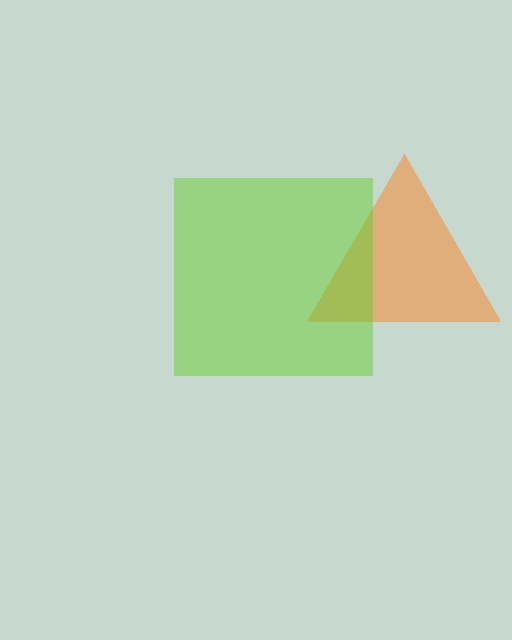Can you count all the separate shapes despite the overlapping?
Yes, there are 2 separate shapes.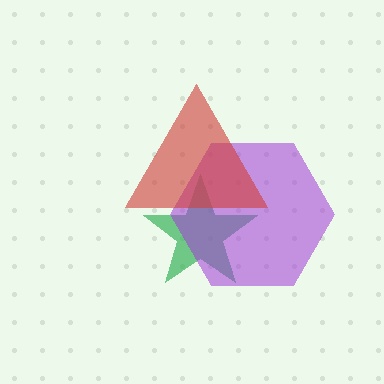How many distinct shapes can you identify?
There are 3 distinct shapes: a green star, a purple hexagon, a red triangle.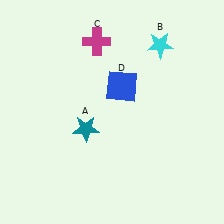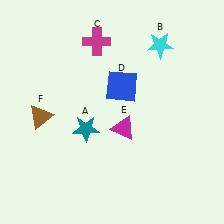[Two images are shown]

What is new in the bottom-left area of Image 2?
A brown triangle (F) was added in the bottom-left area of Image 2.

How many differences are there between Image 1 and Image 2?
There are 2 differences between the two images.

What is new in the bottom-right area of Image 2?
A magenta triangle (E) was added in the bottom-right area of Image 2.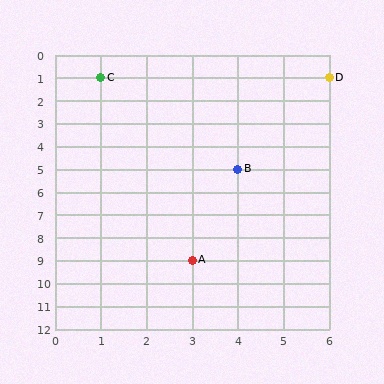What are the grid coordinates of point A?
Point A is at grid coordinates (3, 9).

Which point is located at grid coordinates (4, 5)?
Point B is at (4, 5).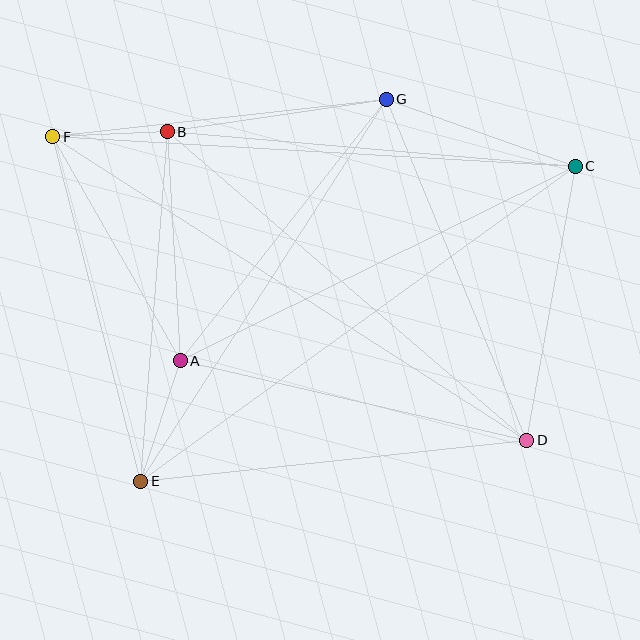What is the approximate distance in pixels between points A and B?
The distance between A and B is approximately 229 pixels.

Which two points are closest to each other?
Points B and F are closest to each other.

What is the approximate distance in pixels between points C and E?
The distance between C and E is approximately 536 pixels.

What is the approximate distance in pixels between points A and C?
The distance between A and C is approximately 440 pixels.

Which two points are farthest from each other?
Points D and F are farthest from each other.